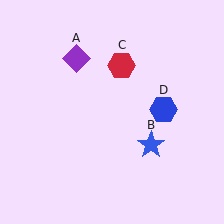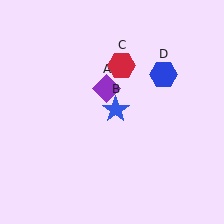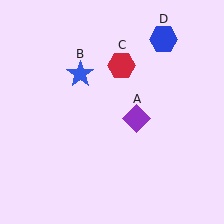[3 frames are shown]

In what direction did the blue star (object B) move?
The blue star (object B) moved up and to the left.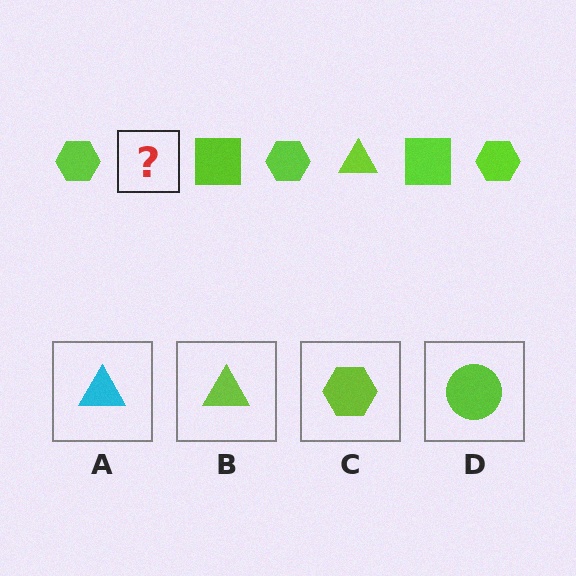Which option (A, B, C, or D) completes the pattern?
B.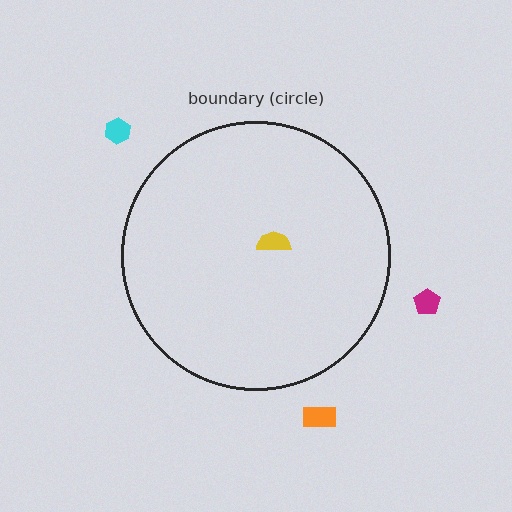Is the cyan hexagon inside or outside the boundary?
Outside.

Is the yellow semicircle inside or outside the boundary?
Inside.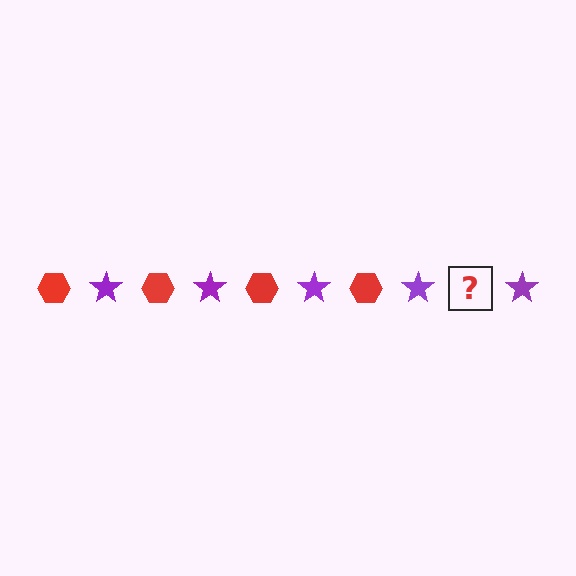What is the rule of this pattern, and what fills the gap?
The rule is that the pattern alternates between red hexagon and purple star. The gap should be filled with a red hexagon.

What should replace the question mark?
The question mark should be replaced with a red hexagon.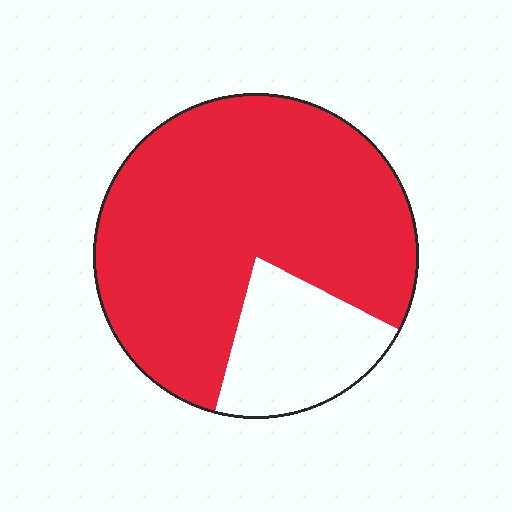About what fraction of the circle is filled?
About four fifths (4/5).